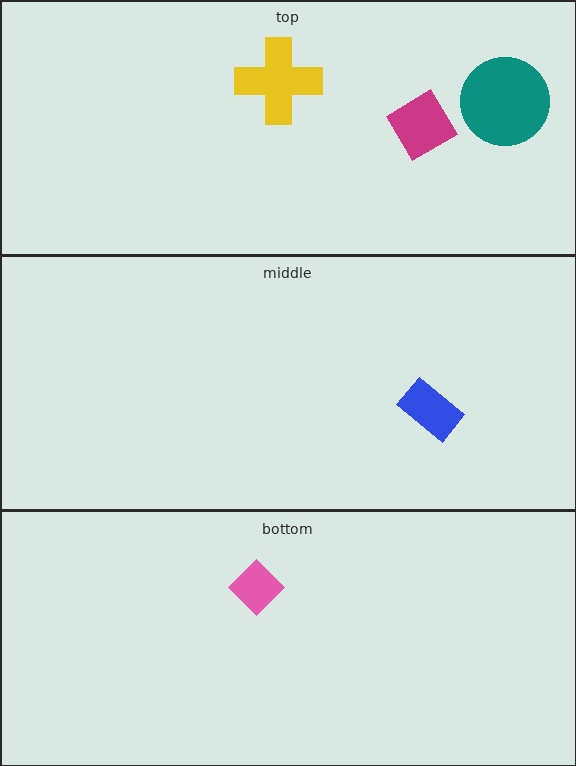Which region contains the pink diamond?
The bottom region.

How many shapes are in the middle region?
1.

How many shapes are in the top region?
3.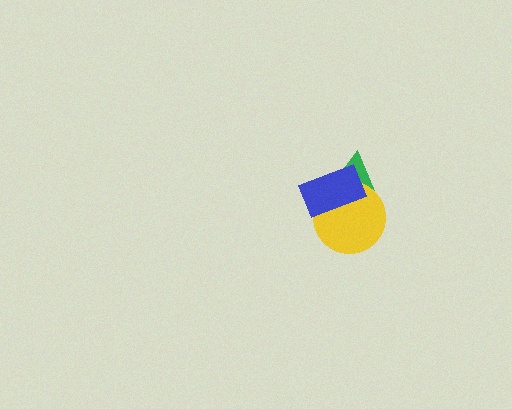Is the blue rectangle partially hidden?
No, no other shape covers it.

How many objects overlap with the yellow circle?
2 objects overlap with the yellow circle.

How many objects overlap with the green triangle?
2 objects overlap with the green triangle.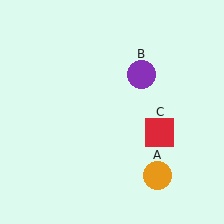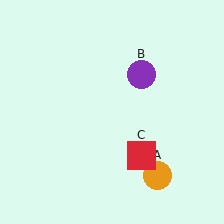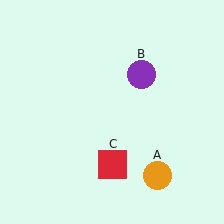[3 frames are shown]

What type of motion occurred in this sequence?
The red square (object C) rotated clockwise around the center of the scene.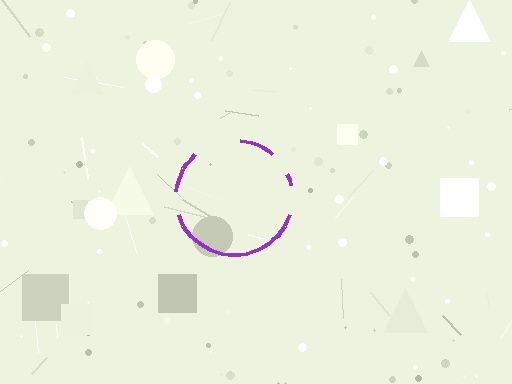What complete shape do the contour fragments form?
The contour fragments form a circle.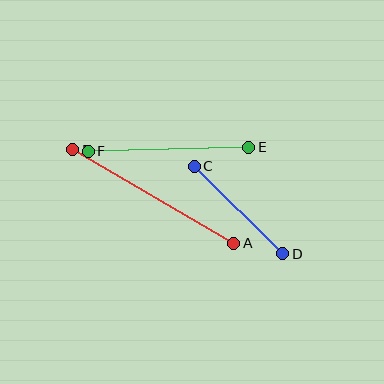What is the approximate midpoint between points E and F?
The midpoint is at approximately (169, 149) pixels.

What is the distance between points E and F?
The distance is approximately 161 pixels.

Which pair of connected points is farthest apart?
Points A and B are farthest apart.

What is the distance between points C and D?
The distance is approximately 125 pixels.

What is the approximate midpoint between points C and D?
The midpoint is at approximately (238, 210) pixels.